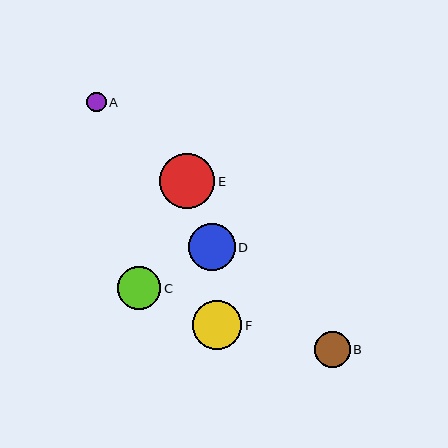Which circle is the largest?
Circle E is the largest with a size of approximately 55 pixels.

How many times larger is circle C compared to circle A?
Circle C is approximately 2.2 times the size of circle A.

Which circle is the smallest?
Circle A is the smallest with a size of approximately 20 pixels.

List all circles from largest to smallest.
From largest to smallest: E, F, D, C, B, A.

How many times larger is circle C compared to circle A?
Circle C is approximately 2.2 times the size of circle A.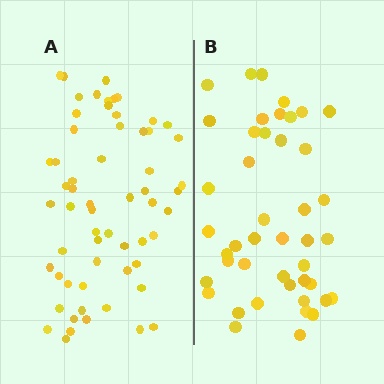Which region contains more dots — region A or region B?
Region A (the left region) has more dots.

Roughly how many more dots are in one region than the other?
Region A has approximately 15 more dots than region B.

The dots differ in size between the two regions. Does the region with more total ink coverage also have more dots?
No. Region B has more total ink coverage because its dots are larger, but region A actually contains more individual dots. Total area can be misleading — the number of items is what matters here.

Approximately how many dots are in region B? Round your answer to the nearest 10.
About 40 dots. (The exact count is 44, which rounds to 40.)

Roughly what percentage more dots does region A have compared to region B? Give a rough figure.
About 35% more.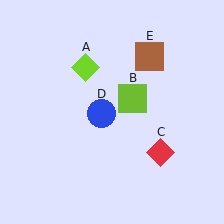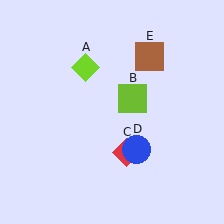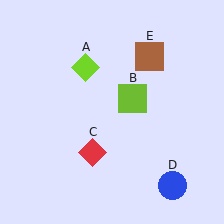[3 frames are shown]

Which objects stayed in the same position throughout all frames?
Lime diamond (object A) and lime square (object B) and brown square (object E) remained stationary.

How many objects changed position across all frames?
2 objects changed position: red diamond (object C), blue circle (object D).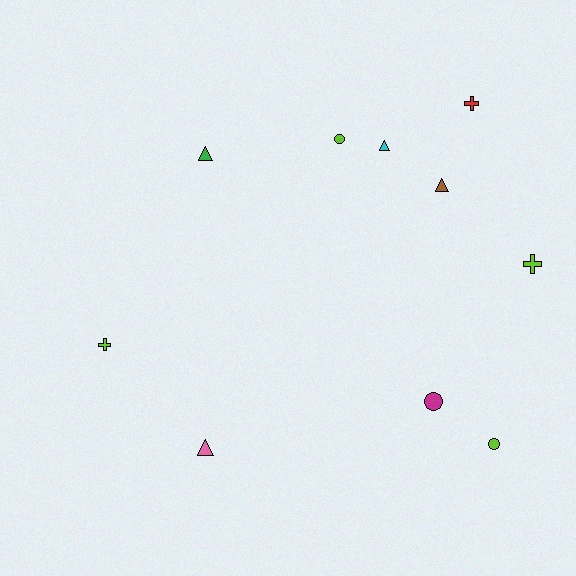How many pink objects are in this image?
There is 1 pink object.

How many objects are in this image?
There are 10 objects.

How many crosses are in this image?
There are 3 crosses.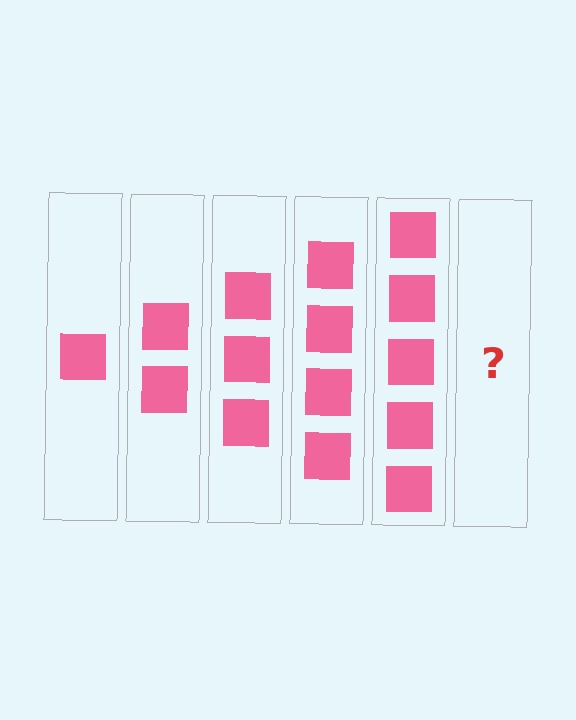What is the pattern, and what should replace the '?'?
The pattern is that each step adds one more square. The '?' should be 6 squares.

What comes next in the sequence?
The next element should be 6 squares.